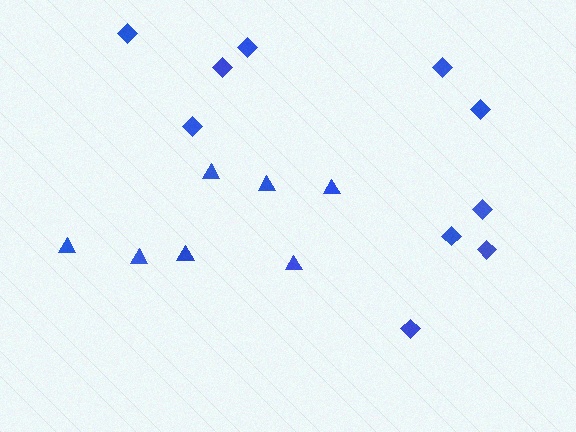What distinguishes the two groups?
There are 2 groups: one group of diamonds (10) and one group of triangles (7).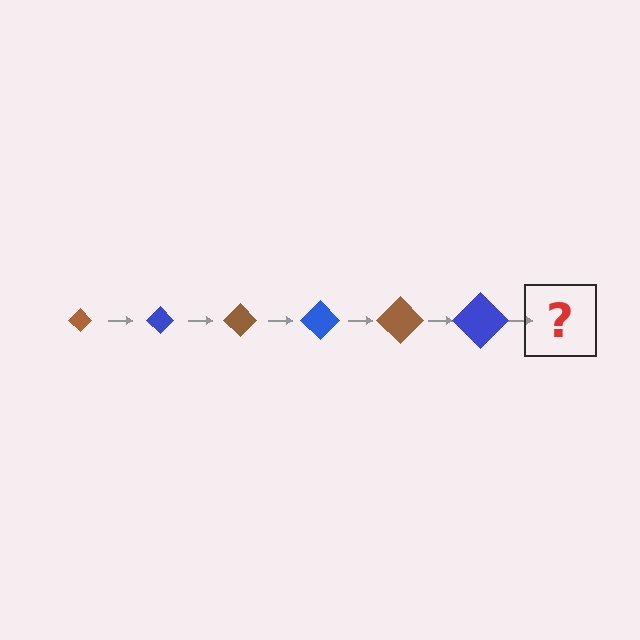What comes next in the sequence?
The next element should be a brown diamond, larger than the previous one.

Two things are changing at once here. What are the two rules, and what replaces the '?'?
The two rules are that the diamond grows larger each step and the color cycles through brown and blue. The '?' should be a brown diamond, larger than the previous one.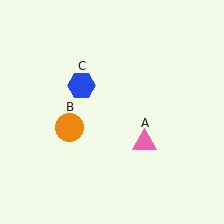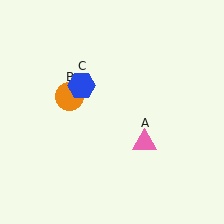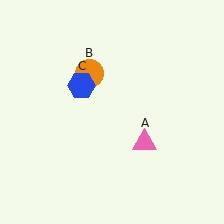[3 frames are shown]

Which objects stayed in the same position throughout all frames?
Pink triangle (object A) and blue hexagon (object C) remained stationary.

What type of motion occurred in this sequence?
The orange circle (object B) rotated clockwise around the center of the scene.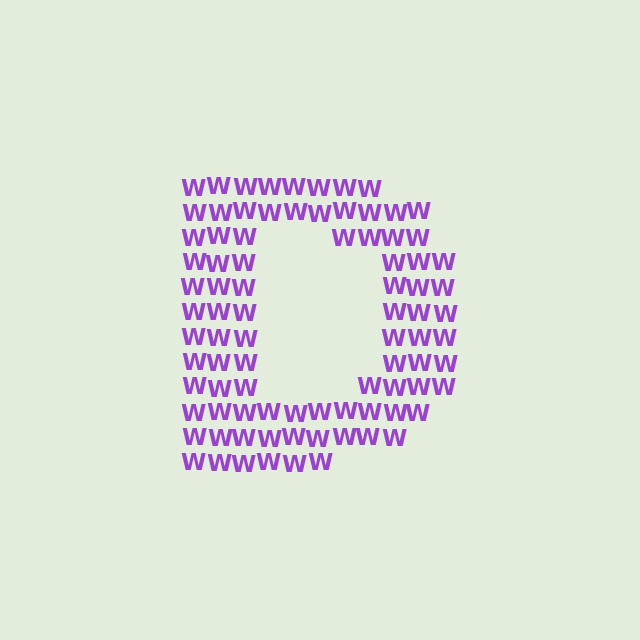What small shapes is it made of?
It is made of small letter W's.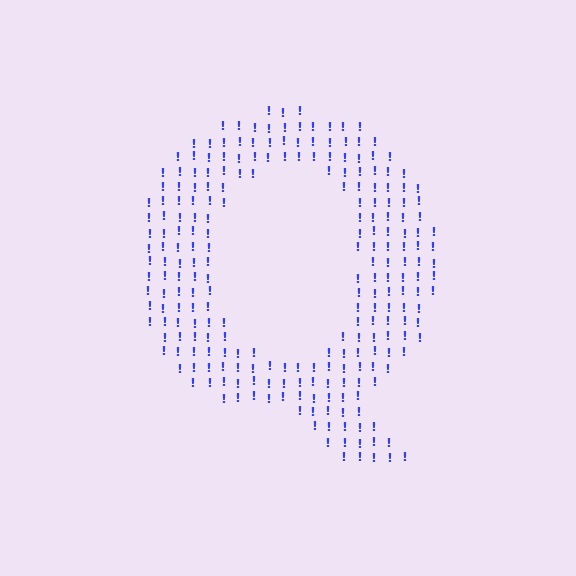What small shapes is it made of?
It is made of small exclamation marks.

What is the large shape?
The large shape is the letter Q.